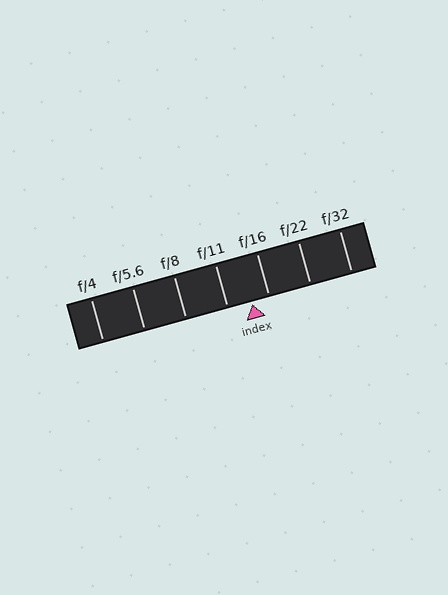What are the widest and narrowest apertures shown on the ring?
The widest aperture shown is f/4 and the narrowest is f/32.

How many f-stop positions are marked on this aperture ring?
There are 7 f-stop positions marked.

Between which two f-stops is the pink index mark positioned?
The index mark is between f/11 and f/16.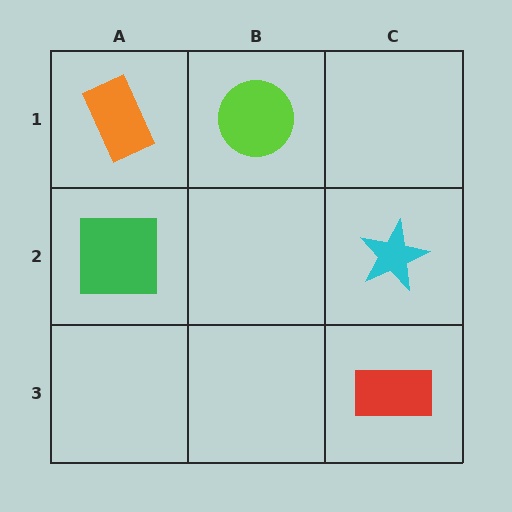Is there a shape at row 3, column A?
No, that cell is empty.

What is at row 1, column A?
An orange rectangle.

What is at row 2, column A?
A green square.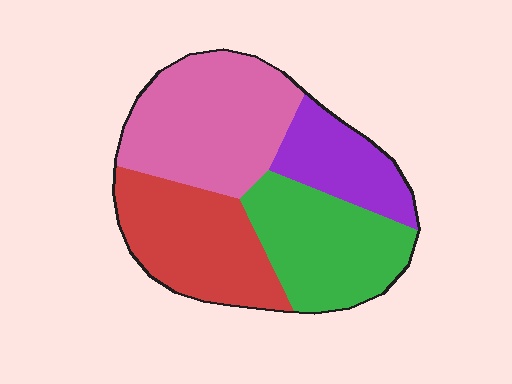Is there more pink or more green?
Pink.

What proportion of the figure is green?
Green takes up between a quarter and a half of the figure.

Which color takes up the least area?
Purple, at roughly 15%.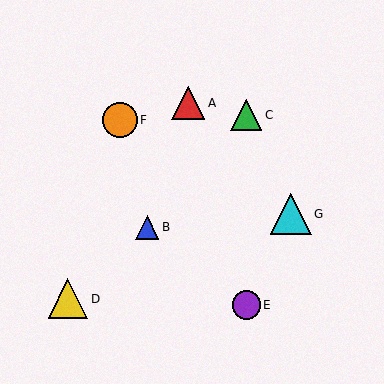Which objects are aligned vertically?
Objects C, E are aligned vertically.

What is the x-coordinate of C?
Object C is at x≈246.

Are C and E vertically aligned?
Yes, both are at x≈246.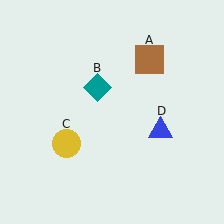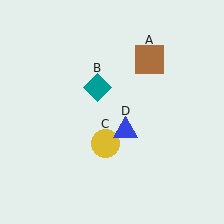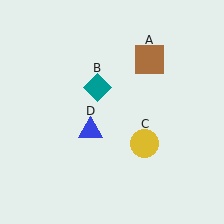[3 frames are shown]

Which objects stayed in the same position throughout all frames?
Brown square (object A) and teal diamond (object B) remained stationary.